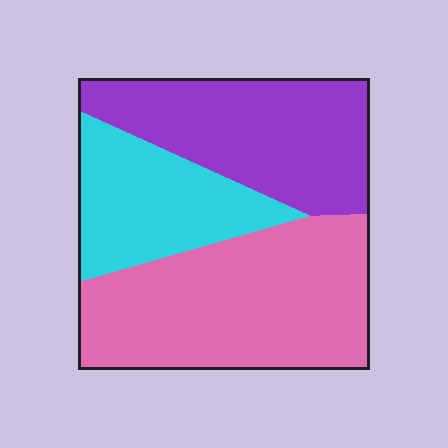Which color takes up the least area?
Cyan, at roughly 25%.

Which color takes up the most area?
Pink, at roughly 45%.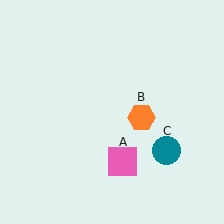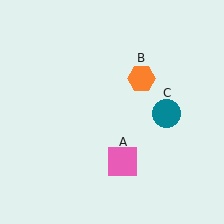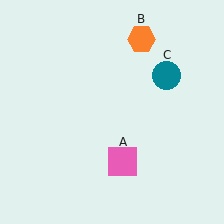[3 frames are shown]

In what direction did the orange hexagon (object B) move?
The orange hexagon (object B) moved up.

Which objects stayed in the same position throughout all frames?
Pink square (object A) remained stationary.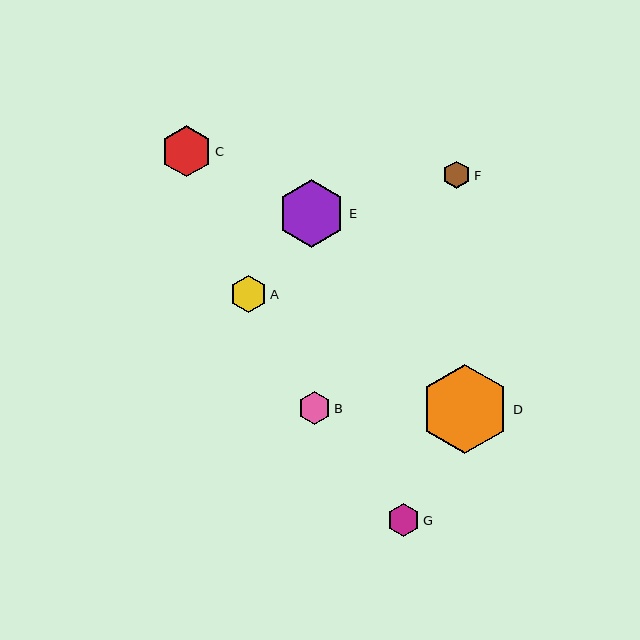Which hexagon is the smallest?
Hexagon F is the smallest with a size of approximately 28 pixels.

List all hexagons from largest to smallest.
From largest to smallest: D, E, C, A, B, G, F.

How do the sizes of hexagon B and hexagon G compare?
Hexagon B and hexagon G are approximately the same size.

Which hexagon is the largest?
Hexagon D is the largest with a size of approximately 89 pixels.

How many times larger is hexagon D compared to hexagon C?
Hexagon D is approximately 1.7 times the size of hexagon C.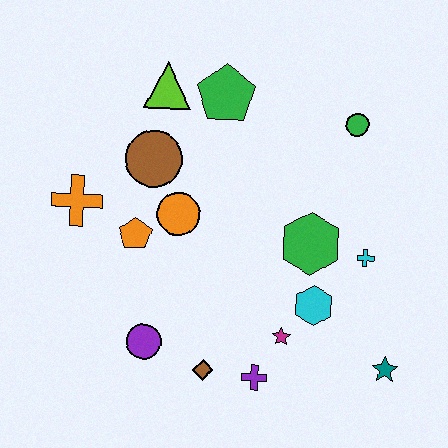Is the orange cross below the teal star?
No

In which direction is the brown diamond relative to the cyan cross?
The brown diamond is to the left of the cyan cross.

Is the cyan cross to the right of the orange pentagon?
Yes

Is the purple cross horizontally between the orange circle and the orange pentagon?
No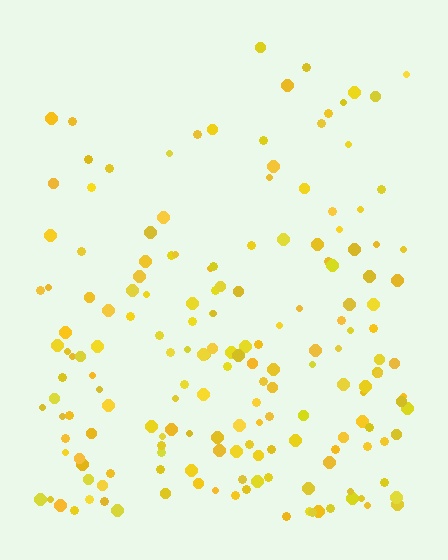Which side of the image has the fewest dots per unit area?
The top.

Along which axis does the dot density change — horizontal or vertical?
Vertical.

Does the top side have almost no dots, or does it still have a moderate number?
Still a moderate number, just noticeably fewer than the bottom.